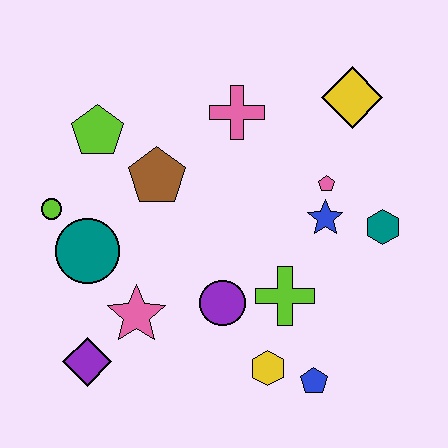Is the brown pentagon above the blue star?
Yes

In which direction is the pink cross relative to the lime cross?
The pink cross is above the lime cross.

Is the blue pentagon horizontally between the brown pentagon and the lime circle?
No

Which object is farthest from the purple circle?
The yellow diamond is farthest from the purple circle.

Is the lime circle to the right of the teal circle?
No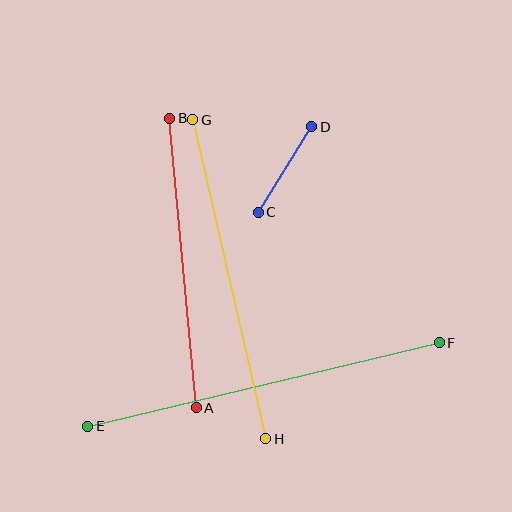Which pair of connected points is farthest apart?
Points E and F are farthest apart.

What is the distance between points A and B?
The distance is approximately 291 pixels.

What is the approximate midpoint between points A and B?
The midpoint is at approximately (183, 263) pixels.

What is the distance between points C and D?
The distance is approximately 101 pixels.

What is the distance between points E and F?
The distance is approximately 361 pixels.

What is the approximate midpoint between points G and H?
The midpoint is at approximately (229, 279) pixels.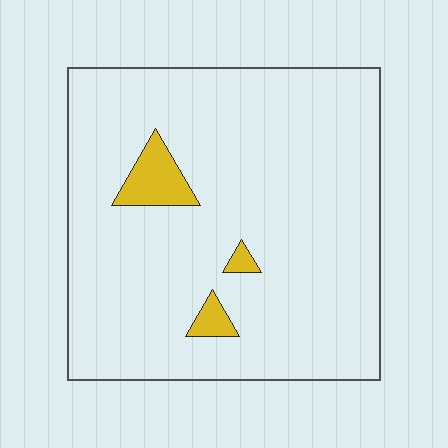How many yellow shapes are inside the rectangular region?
3.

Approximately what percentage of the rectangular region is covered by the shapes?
Approximately 5%.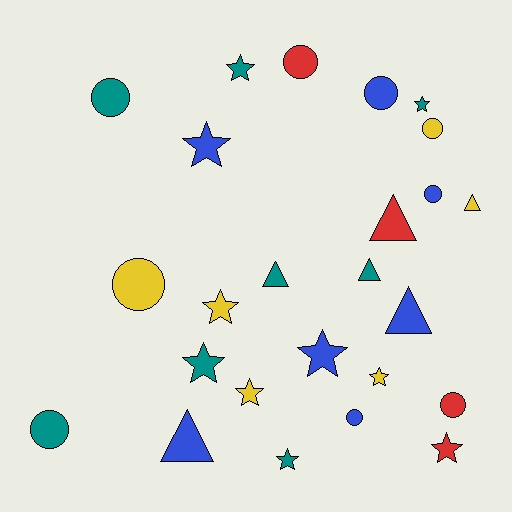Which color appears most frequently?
Teal, with 8 objects.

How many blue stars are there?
There are 2 blue stars.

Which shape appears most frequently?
Star, with 10 objects.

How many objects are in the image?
There are 25 objects.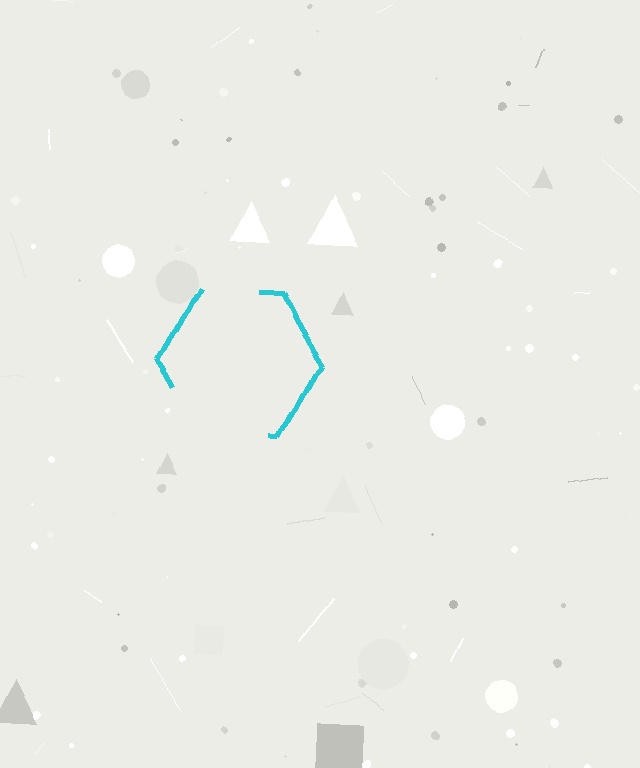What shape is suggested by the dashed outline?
The dashed outline suggests a hexagon.